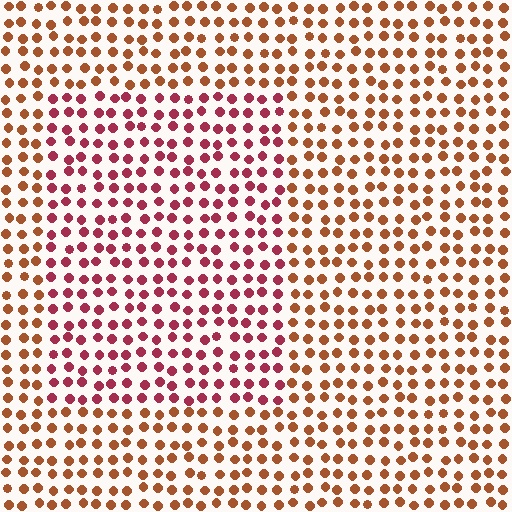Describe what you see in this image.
The image is filled with small brown elements in a uniform arrangement. A rectangle-shaped region is visible where the elements are tinted to a slightly different hue, forming a subtle color boundary.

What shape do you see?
I see a rectangle.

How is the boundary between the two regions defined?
The boundary is defined purely by a slight shift in hue (about 37 degrees). Spacing, size, and orientation are identical on both sides.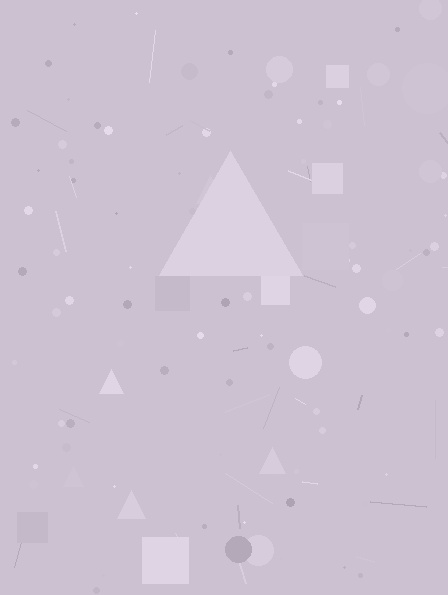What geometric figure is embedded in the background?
A triangle is embedded in the background.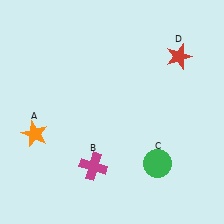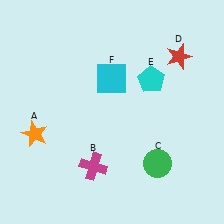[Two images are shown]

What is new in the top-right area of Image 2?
A cyan pentagon (E) was added in the top-right area of Image 2.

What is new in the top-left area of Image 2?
A cyan square (F) was added in the top-left area of Image 2.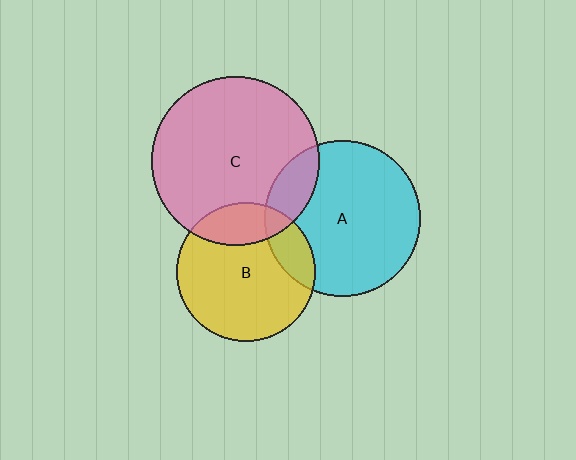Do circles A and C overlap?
Yes.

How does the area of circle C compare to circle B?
Approximately 1.5 times.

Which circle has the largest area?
Circle C (pink).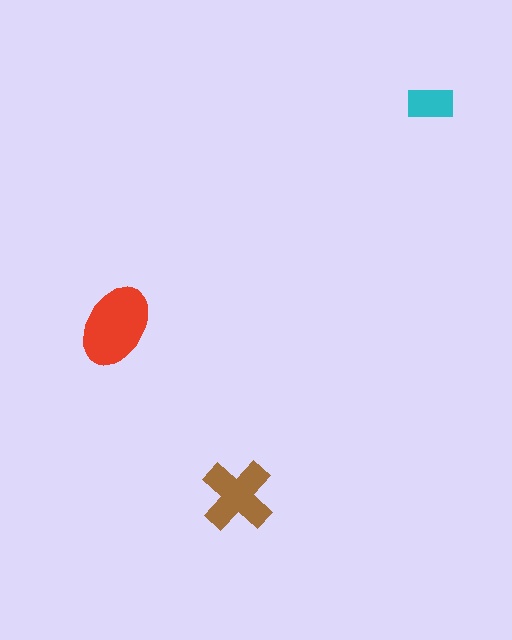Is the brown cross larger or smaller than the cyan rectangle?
Larger.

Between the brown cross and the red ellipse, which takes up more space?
The red ellipse.